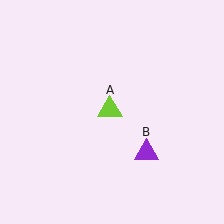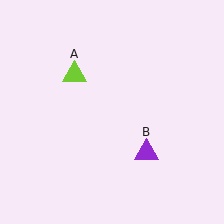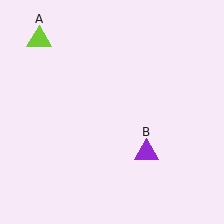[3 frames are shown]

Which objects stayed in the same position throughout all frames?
Purple triangle (object B) remained stationary.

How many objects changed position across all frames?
1 object changed position: lime triangle (object A).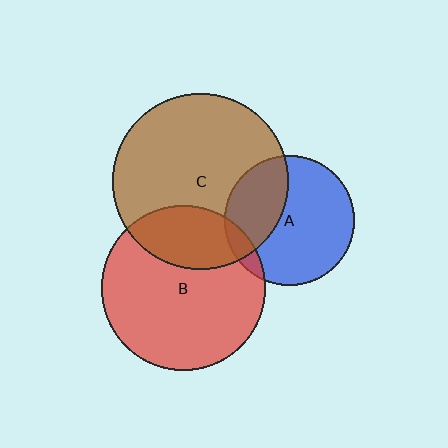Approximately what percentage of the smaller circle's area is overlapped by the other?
Approximately 10%.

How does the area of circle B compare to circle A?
Approximately 1.6 times.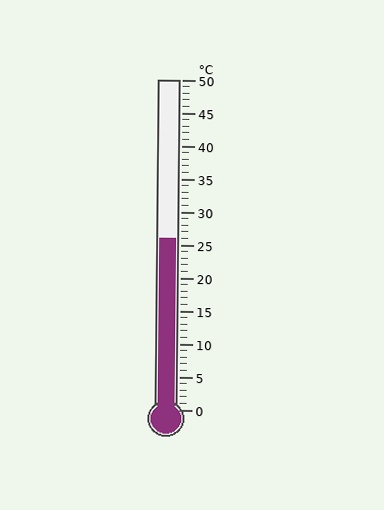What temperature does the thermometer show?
The thermometer shows approximately 26°C.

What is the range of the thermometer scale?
The thermometer scale ranges from 0°C to 50°C.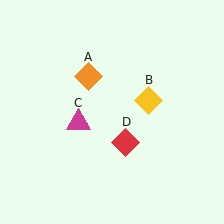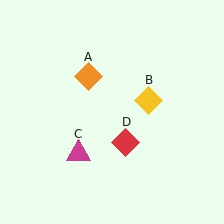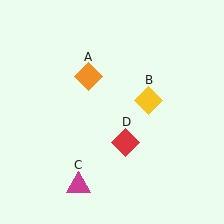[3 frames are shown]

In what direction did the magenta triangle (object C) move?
The magenta triangle (object C) moved down.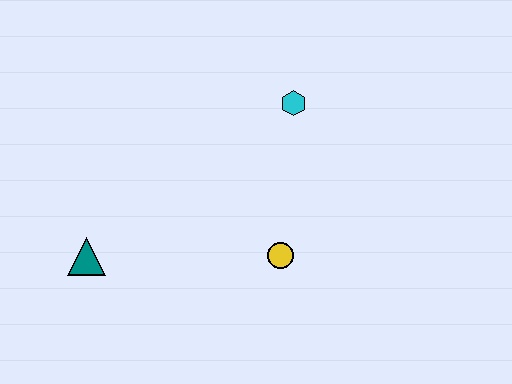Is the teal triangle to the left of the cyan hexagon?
Yes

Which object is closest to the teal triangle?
The yellow circle is closest to the teal triangle.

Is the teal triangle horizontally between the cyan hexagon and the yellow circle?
No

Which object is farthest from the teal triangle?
The cyan hexagon is farthest from the teal triangle.